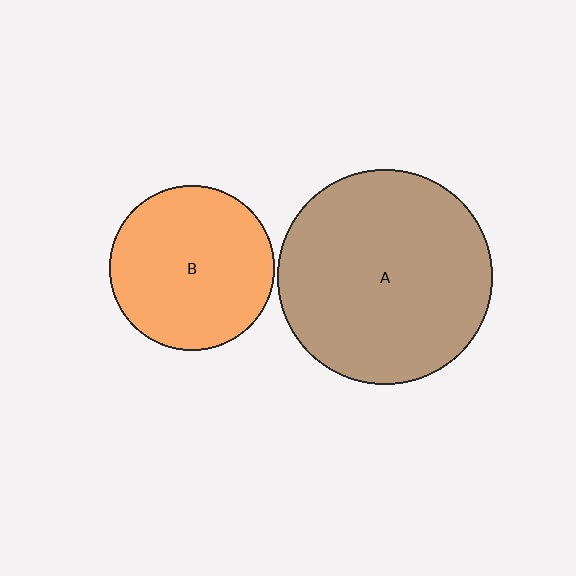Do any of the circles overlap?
No, none of the circles overlap.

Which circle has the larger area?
Circle A (brown).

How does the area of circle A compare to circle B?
Approximately 1.7 times.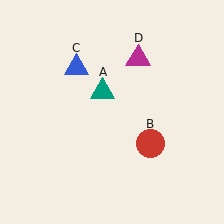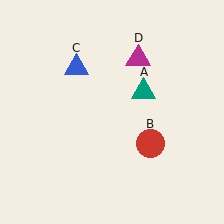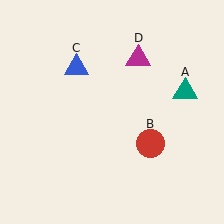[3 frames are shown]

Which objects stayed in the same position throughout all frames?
Red circle (object B) and blue triangle (object C) and magenta triangle (object D) remained stationary.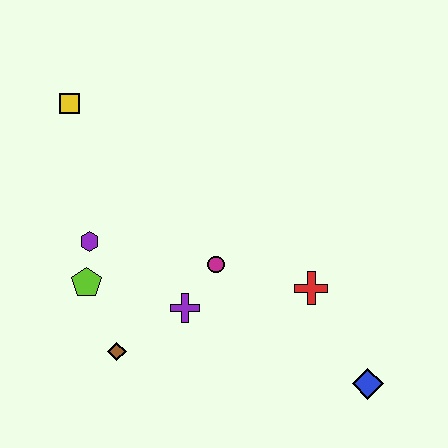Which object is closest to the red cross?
The magenta circle is closest to the red cross.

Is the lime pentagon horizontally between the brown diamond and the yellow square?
Yes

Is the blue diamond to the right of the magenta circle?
Yes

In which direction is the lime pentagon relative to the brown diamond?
The lime pentagon is above the brown diamond.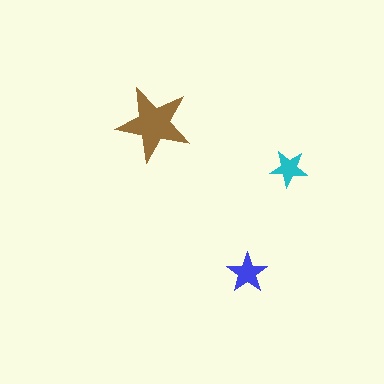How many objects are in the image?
There are 3 objects in the image.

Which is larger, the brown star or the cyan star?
The brown one.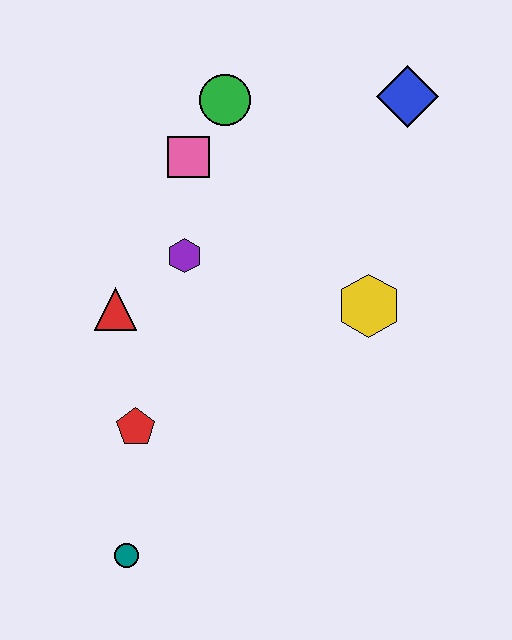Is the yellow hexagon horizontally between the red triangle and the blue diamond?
Yes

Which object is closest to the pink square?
The green circle is closest to the pink square.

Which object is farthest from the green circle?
The teal circle is farthest from the green circle.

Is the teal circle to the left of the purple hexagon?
Yes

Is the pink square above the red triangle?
Yes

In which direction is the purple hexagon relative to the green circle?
The purple hexagon is below the green circle.